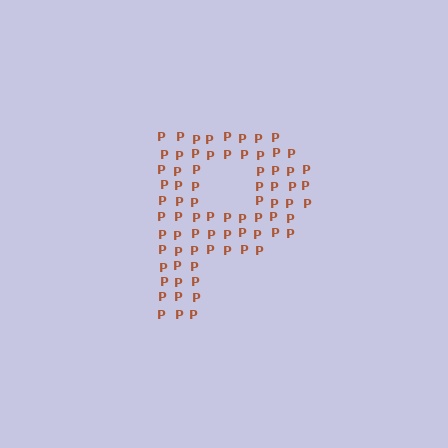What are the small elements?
The small elements are letter P's.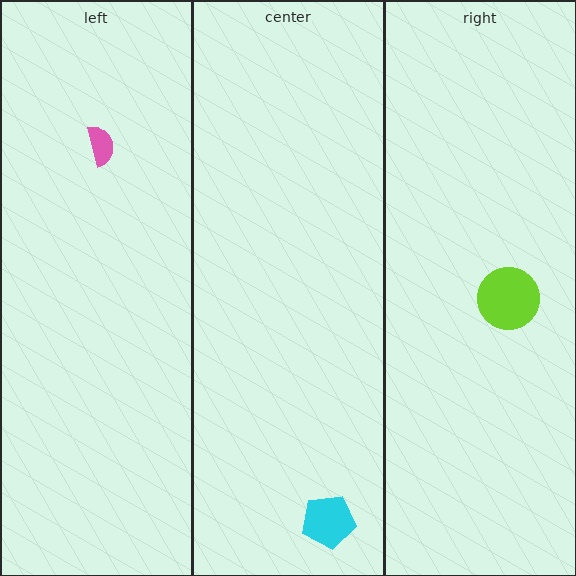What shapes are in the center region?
The cyan pentagon.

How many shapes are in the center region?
1.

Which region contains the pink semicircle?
The left region.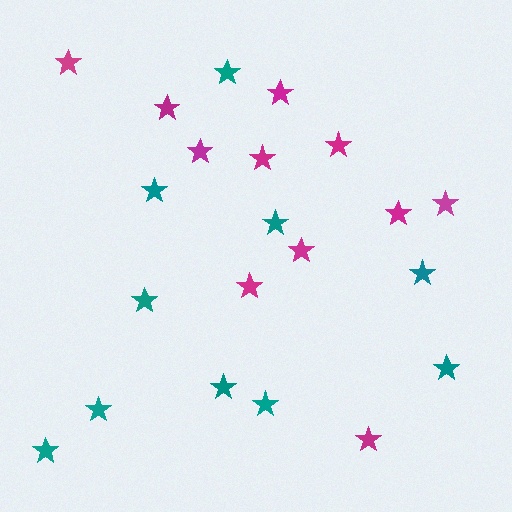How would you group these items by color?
There are 2 groups: one group of magenta stars (11) and one group of teal stars (10).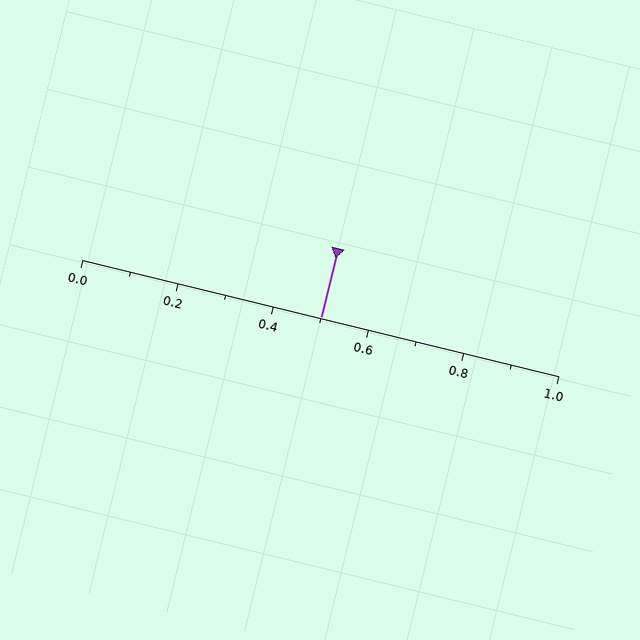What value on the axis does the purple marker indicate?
The marker indicates approximately 0.5.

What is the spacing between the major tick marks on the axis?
The major ticks are spaced 0.2 apart.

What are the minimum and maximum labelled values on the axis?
The axis runs from 0.0 to 1.0.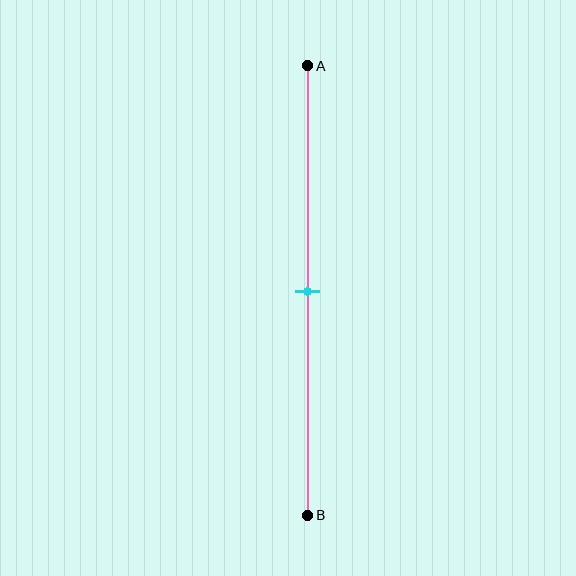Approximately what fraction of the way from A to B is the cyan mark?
The cyan mark is approximately 50% of the way from A to B.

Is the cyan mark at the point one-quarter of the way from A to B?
No, the mark is at about 50% from A, not at the 25% one-quarter point.